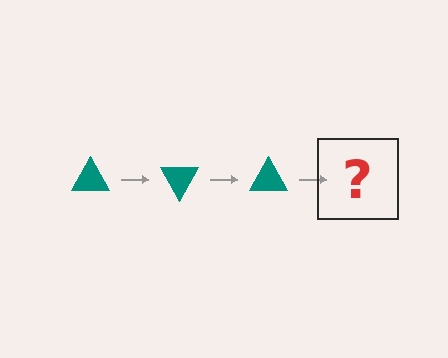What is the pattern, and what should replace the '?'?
The pattern is that the triangle rotates 60 degrees each step. The '?' should be a teal triangle rotated 180 degrees.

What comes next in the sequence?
The next element should be a teal triangle rotated 180 degrees.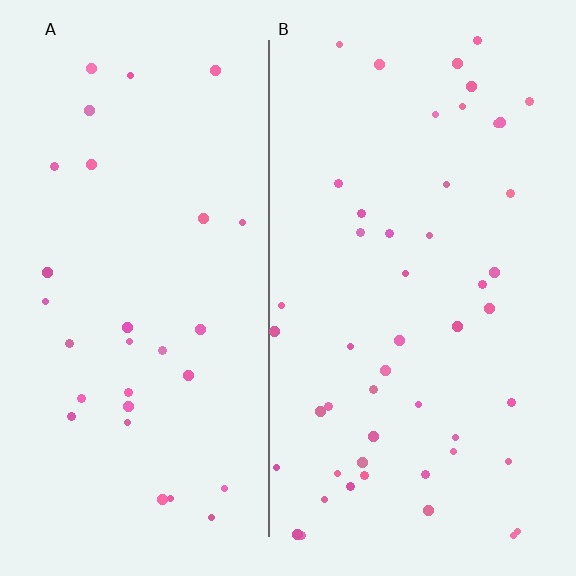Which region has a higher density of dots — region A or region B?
B (the right).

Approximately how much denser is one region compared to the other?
Approximately 1.6× — region B over region A.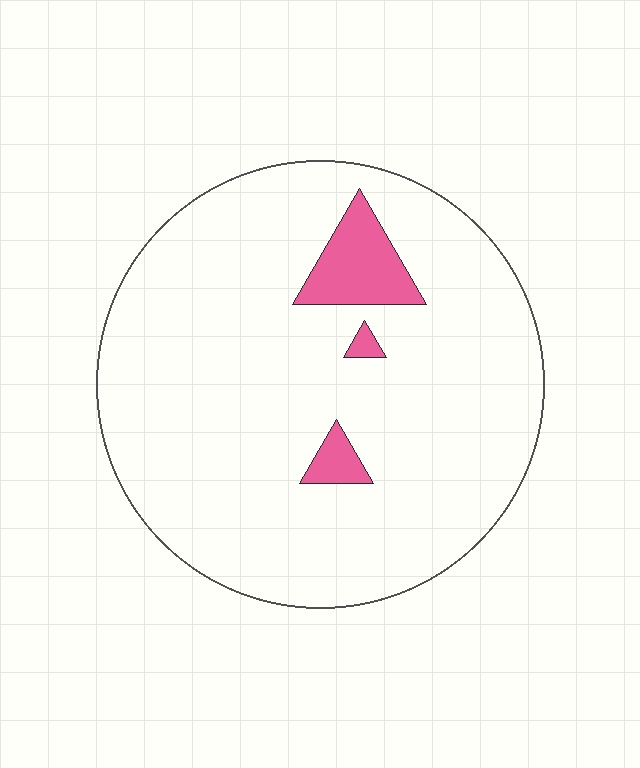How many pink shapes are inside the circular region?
3.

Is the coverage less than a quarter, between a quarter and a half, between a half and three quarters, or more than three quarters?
Less than a quarter.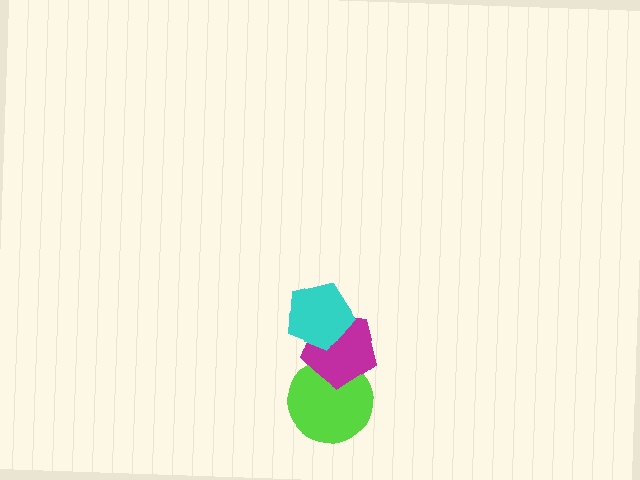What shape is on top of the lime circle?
The magenta pentagon is on top of the lime circle.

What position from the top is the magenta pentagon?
The magenta pentagon is 2nd from the top.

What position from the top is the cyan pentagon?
The cyan pentagon is 1st from the top.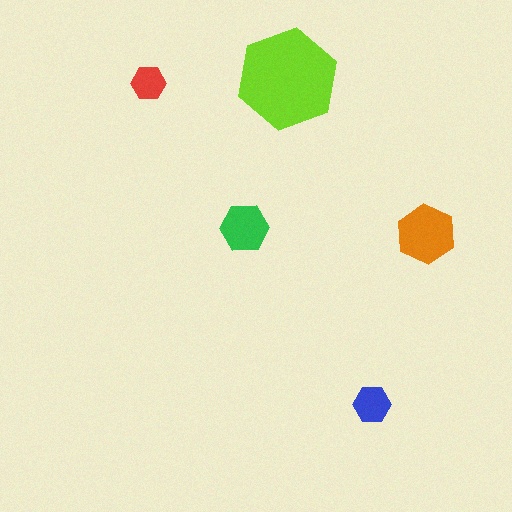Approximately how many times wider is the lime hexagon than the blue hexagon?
About 2.5 times wider.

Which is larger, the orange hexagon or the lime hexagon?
The lime one.